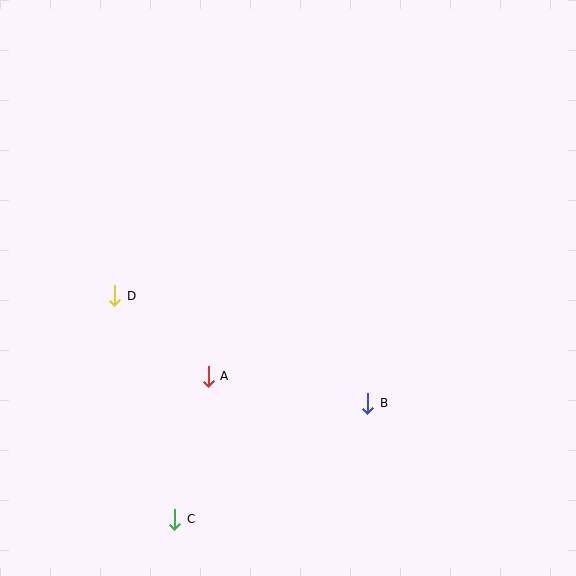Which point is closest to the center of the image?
Point A at (208, 376) is closest to the center.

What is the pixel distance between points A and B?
The distance between A and B is 162 pixels.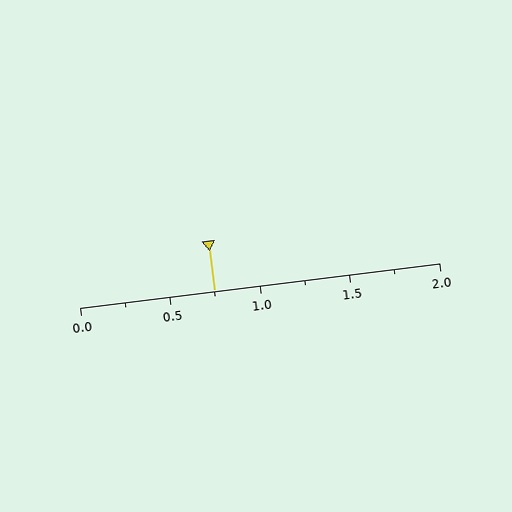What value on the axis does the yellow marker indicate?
The marker indicates approximately 0.75.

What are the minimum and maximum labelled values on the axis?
The axis runs from 0.0 to 2.0.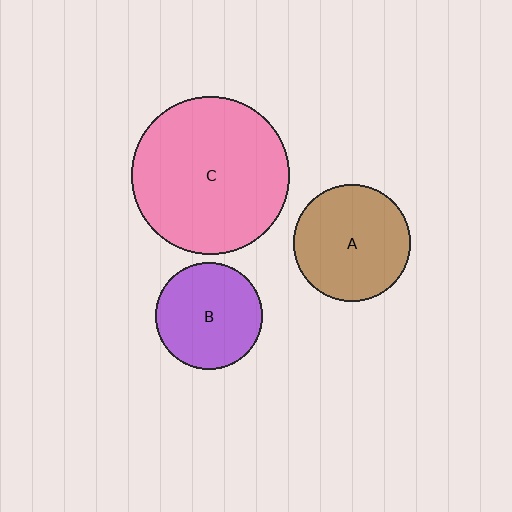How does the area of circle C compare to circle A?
Approximately 1.8 times.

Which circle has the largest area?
Circle C (pink).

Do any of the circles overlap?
No, none of the circles overlap.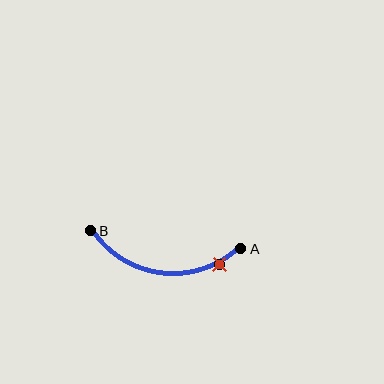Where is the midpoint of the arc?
The arc midpoint is the point on the curve farthest from the straight line joining A and B. It sits below that line.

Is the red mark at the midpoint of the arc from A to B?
No. The red mark lies on the arc but is closer to endpoint A. The arc midpoint would be at the point on the curve equidistant along the arc from both A and B.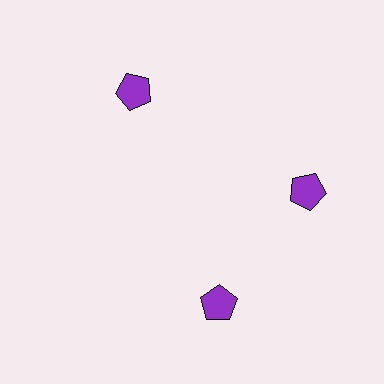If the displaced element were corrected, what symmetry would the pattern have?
It would have 3-fold rotational symmetry — the pattern would map onto itself every 120 degrees.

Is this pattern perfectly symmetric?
No. The 3 purple pentagons are arranged in a ring, but one element near the 7 o'clock position is rotated out of alignment along the ring, breaking the 3-fold rotational symmetry.